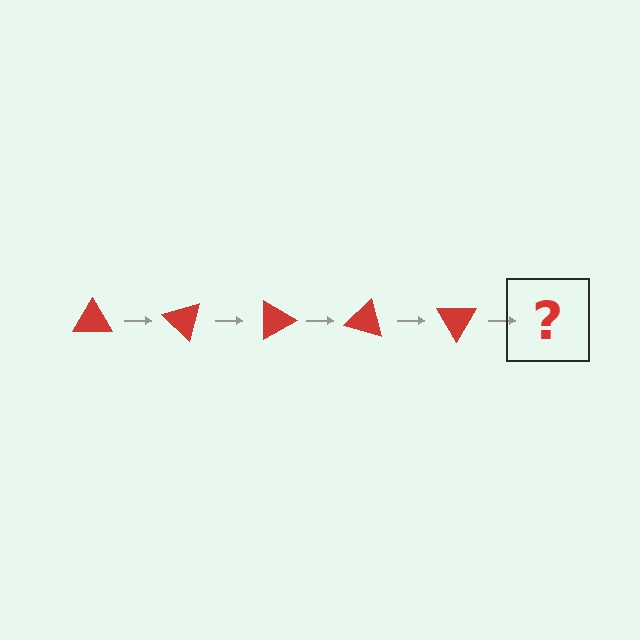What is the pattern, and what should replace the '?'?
The pattern is that the triangle rotates 45 degrees each step. The '?' should be a red triangle rotated 225 degrees.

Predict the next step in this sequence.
The next step is a red triangle rotated 225 degrees.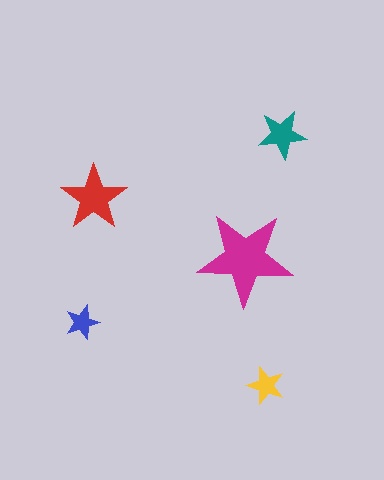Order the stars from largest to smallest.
the magenta one, the red one, the teal one, the yellow one, the blue one.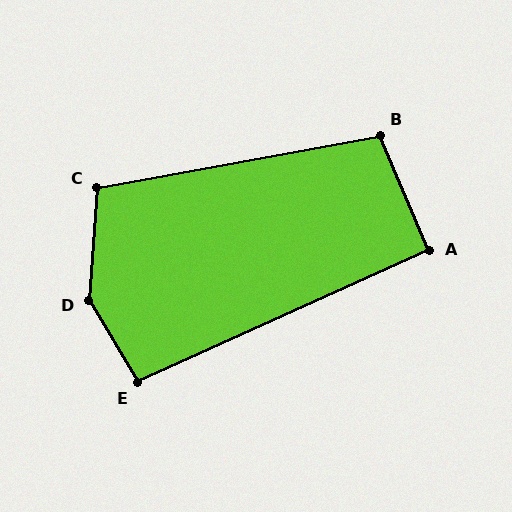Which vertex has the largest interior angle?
D, at approximately 145 degrees.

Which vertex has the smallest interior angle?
A, at approximately 91 degrees.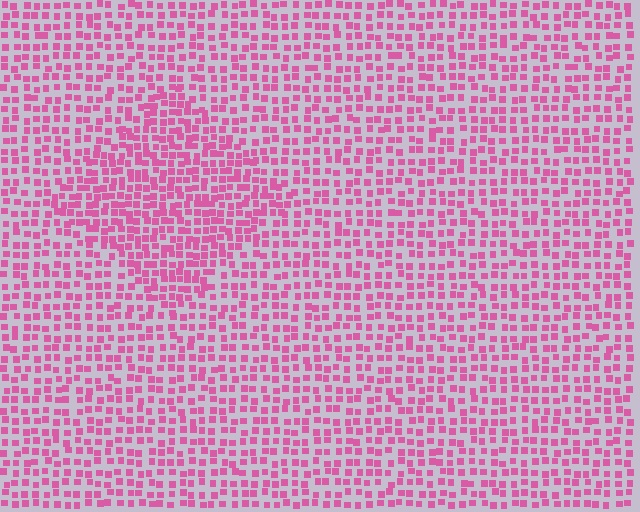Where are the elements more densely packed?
The elements are more densely packed inside the diamond boundary.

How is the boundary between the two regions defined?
The boundary is defined by a change in element density (approximately 1.5x ratio). All elements are the same color, size, and shape.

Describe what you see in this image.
The image contains small pink elements arranged at two different densities. A diamond-shaped region is visible where the elements are more densely packed than the surrounding area.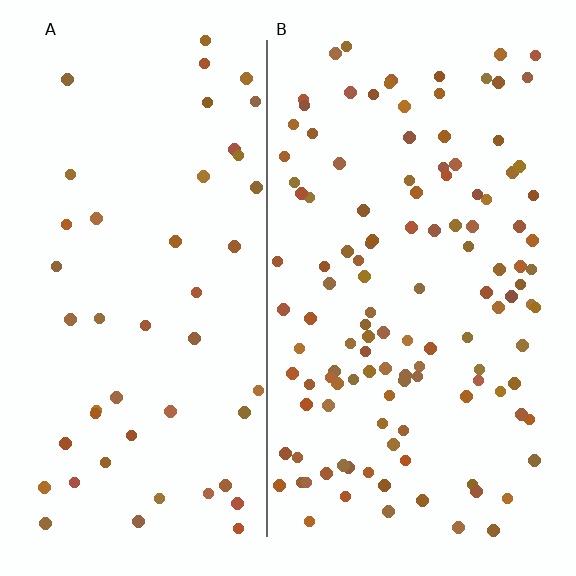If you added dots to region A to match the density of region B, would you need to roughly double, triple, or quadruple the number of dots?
Approximately triple.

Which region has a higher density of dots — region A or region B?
B (the right).